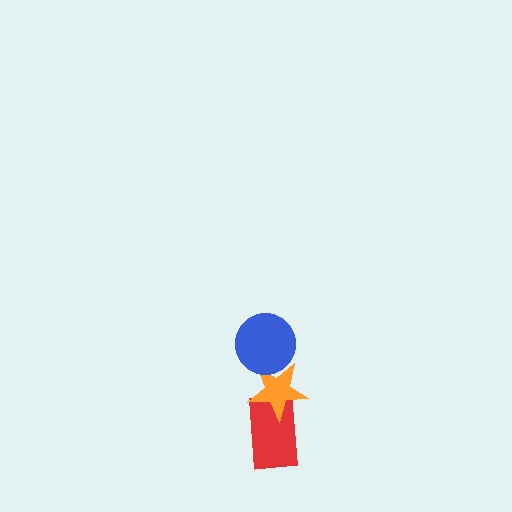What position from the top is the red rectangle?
The red rectangle is 3rd from the top.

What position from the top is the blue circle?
The blue circle is 1st from the top.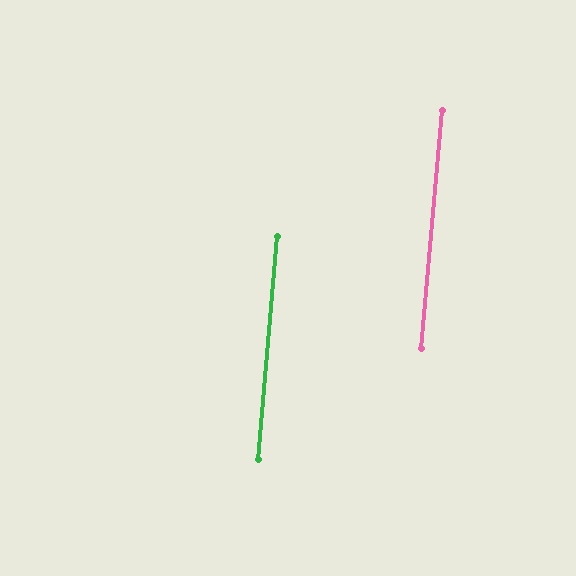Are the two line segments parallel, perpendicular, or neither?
Parallel — their directions differ by only 0.2°.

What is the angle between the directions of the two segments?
Approximately 0 degrees.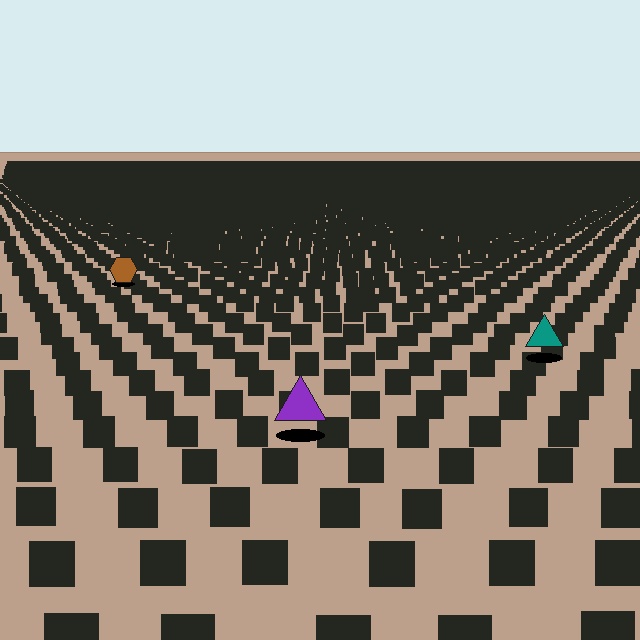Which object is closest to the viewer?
The purple triangle is closest. The texture marks near it are larger and more spread out.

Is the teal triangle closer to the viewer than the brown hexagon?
Yes. The teal triangle is closer — you can tell from the texture gradient: the ground texture is coarser near it.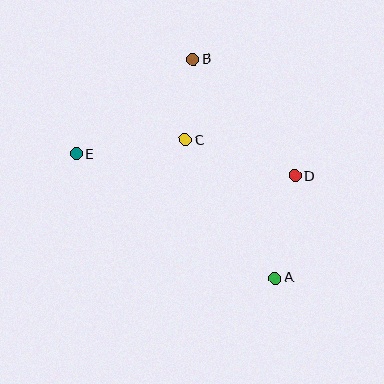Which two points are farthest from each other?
Points A and E are farthest from each other.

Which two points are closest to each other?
Points B and C are closest to each other.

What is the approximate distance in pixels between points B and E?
The distance between B and E is approximately 151 pixels.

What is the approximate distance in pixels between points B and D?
The distance between B and D is approximately 155 pixels.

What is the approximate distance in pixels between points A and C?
The distance between A and C is approximately 165 pixels.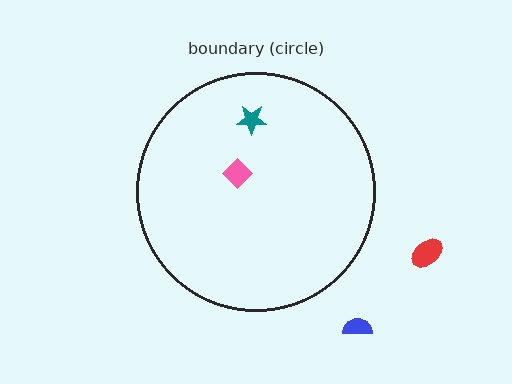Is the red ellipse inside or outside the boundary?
Outside.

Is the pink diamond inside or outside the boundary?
Inside.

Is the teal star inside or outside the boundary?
Inside.